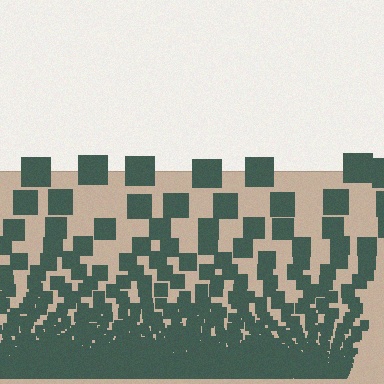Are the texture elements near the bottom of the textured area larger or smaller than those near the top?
Smaller. The gradient is inverted — elements near the bottom are smaller and denser.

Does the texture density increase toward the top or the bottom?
Density increases toward the bottom.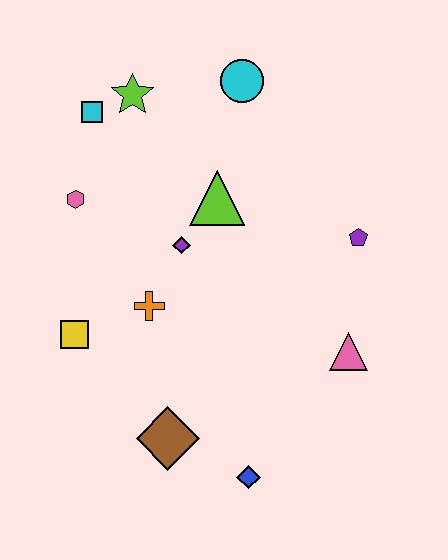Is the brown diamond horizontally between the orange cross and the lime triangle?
Yes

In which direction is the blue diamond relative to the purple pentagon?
The blue diamond is below the purple pentagon.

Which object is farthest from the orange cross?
The cyan circle is farthest from the orange cross.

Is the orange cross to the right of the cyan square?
Yes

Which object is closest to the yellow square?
The orange cross is closest to the yellow square.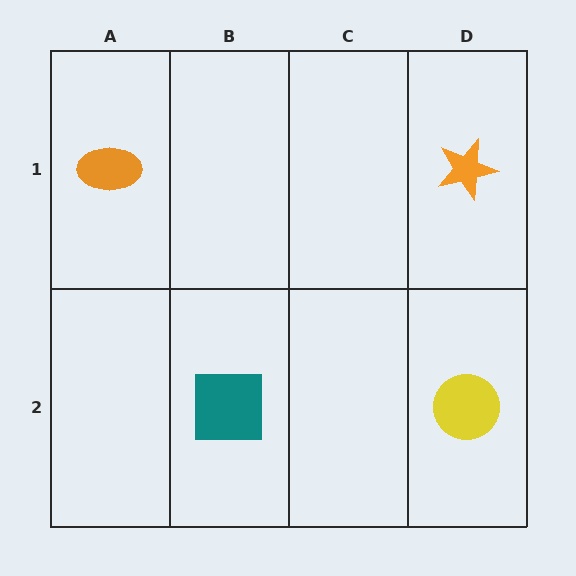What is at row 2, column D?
A yellow circle.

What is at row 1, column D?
An orange star.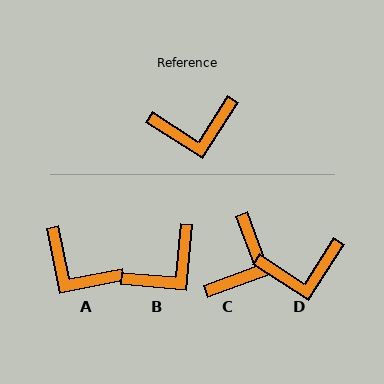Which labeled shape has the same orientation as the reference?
D.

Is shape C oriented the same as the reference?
No, it is off by about 53 degrees.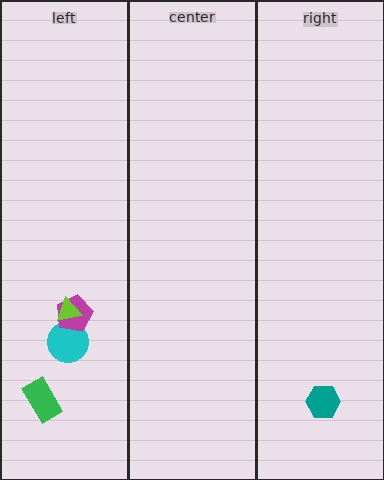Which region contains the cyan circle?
The left region.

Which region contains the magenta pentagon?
The left region.